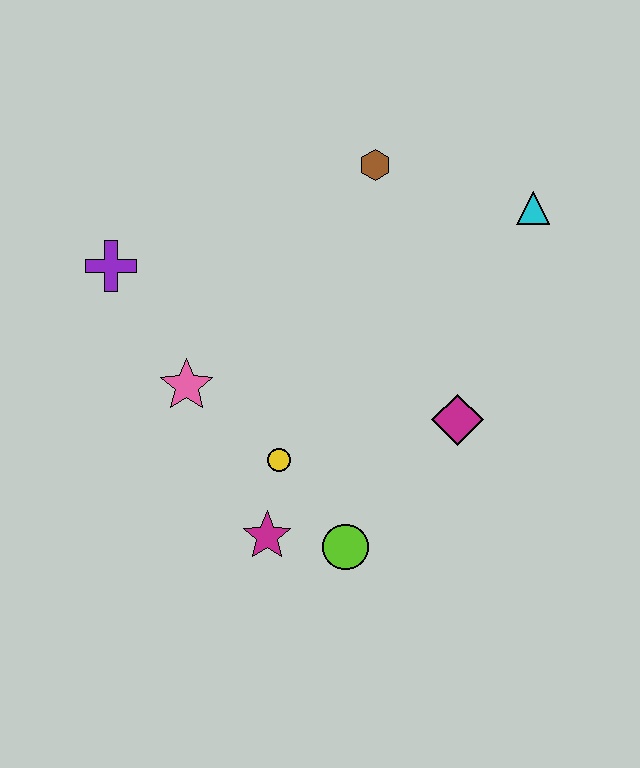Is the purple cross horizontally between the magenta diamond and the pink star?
No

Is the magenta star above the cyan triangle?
No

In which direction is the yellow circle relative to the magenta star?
The yellow circle is above the magenta star.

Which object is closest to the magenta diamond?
The lime circle is closest to the magenta diamond.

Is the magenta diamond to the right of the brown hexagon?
Yes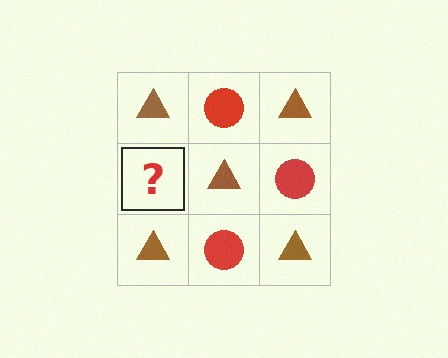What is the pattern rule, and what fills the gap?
The rule is that it alternates brown triangle and red circle in a checkerboard pattern. The gap should be filled with a red circle.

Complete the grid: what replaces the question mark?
The question mark should be replaced with a red circle.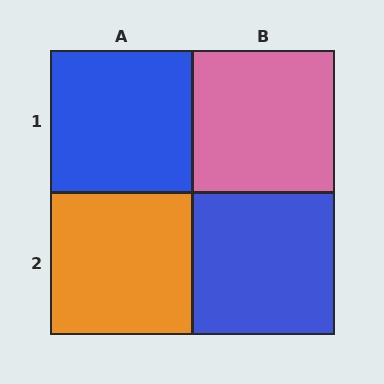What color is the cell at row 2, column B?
Blue.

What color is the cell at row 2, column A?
Orange.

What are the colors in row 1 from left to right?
Blue, pink.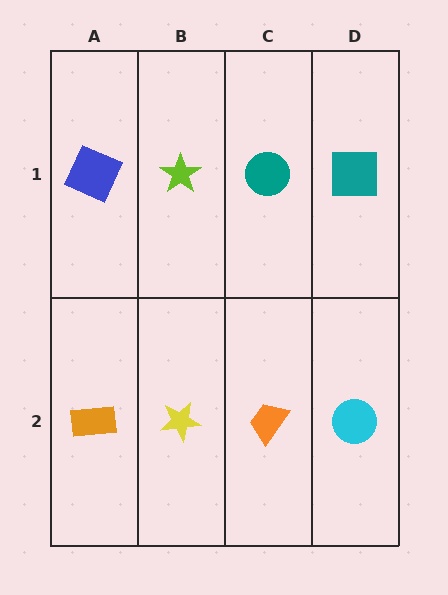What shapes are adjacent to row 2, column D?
A teal square (row 1, column D), an orange trapezoid (row 2, column C).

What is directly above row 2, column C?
A teal circle.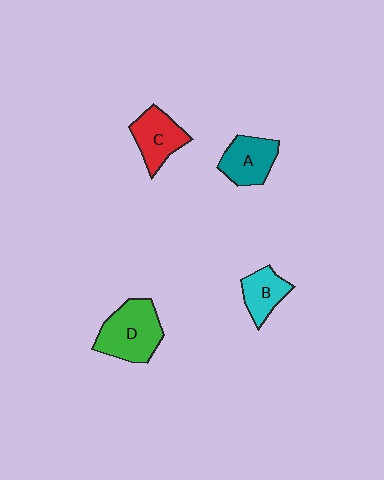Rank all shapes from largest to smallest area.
From largest to smallest: D (green), C (red), A (teal), B (cyan).